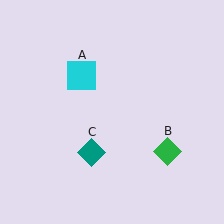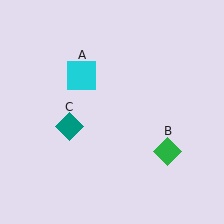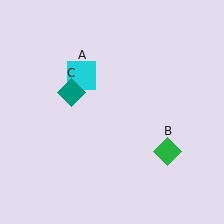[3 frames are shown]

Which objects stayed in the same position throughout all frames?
Cyan square (object A) and green diamond (object B) remained stationary.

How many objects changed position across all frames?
1 object changed position: teal diamond (object C).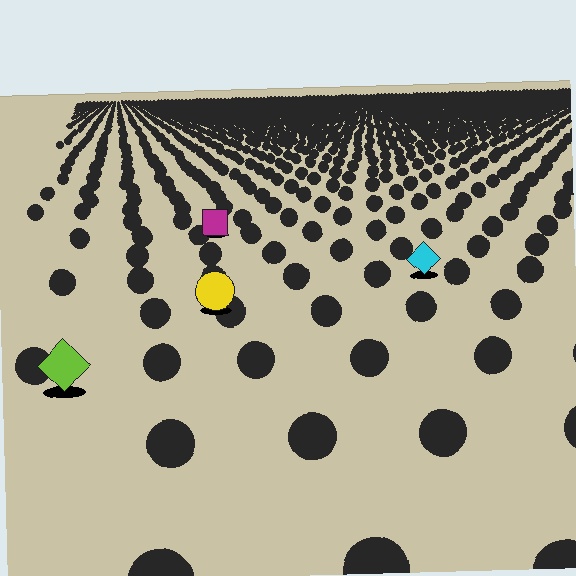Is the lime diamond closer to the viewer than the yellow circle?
Yes. The lime diamond is closer — you can tell from the texture gradient: the ground texture is coarser near it.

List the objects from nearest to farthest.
From nearest to farthest: the lime diamond, the yellow circle, the cyan diamond, the magenta square.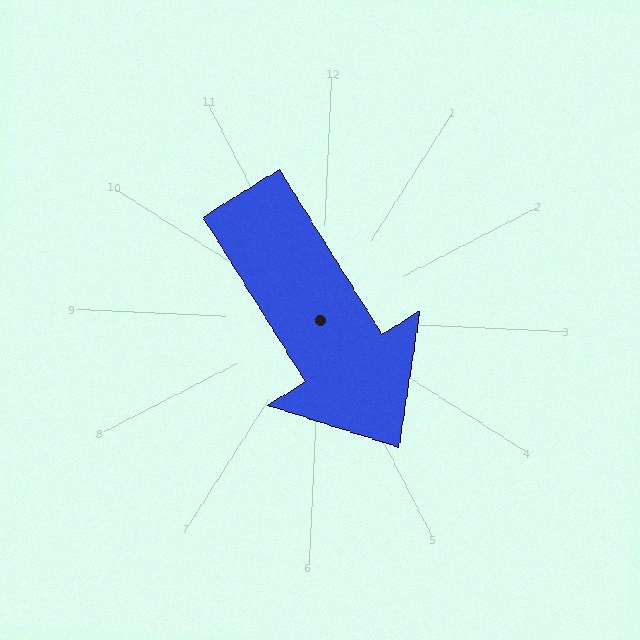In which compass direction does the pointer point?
Southeast.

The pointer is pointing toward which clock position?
Roughly 5 o'clock.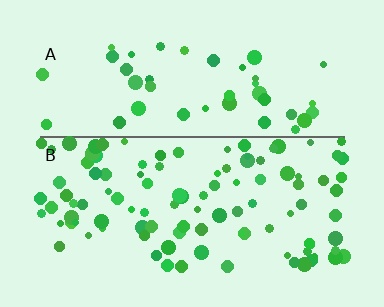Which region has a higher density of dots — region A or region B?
B (the bottom).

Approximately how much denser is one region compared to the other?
Approximately 2.2× — region B over region A.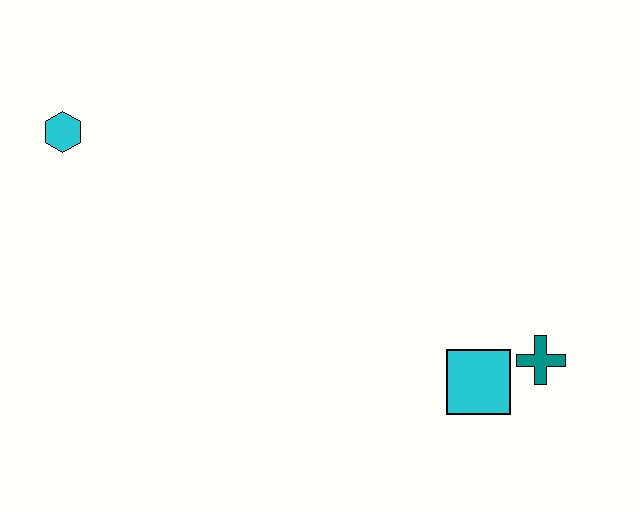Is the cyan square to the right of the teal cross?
No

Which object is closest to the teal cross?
The cyan square is closest to the teal cross.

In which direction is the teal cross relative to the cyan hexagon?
The teal cross is to the right of the cyan hexagon.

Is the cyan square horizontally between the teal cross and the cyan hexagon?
Yes